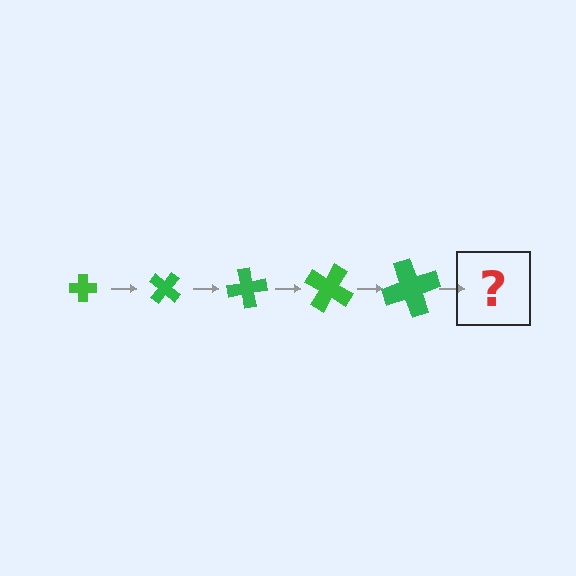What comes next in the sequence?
The next element should be a cross, larger than the previous one and rotated 200 degrees from the start.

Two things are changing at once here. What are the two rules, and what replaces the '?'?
The two rules are that the cross grows larger each step and it rotates 40 degrees each step. The '?' should be a cross, larger than the previous one and rotated 200 degrees from the start.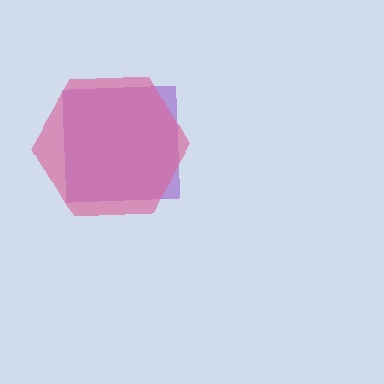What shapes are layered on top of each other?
The layered shapes are: a purple square, a pink hexagon.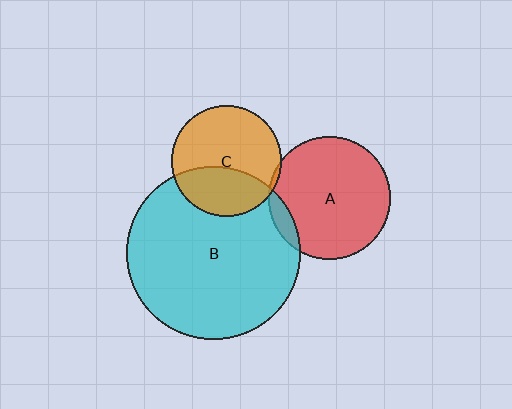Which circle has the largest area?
Circle B (cyan).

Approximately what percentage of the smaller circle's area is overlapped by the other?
Approximately 10%.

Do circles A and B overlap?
Yes.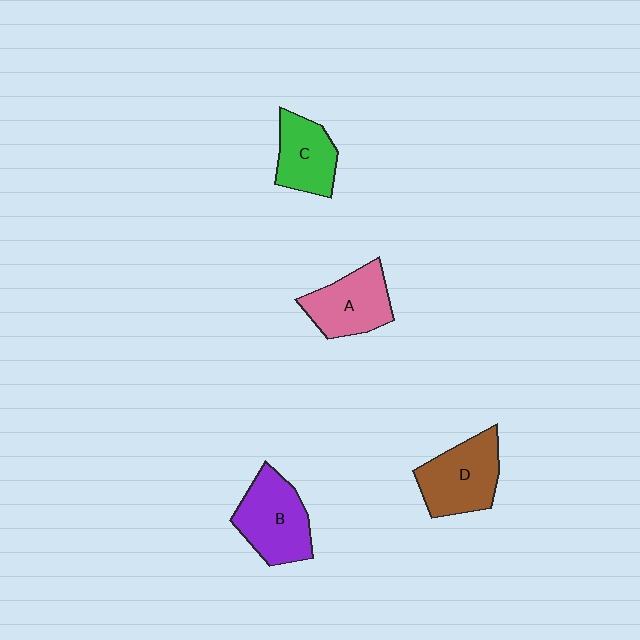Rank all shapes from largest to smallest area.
From largest to smallest: B (purple), D (brown), A (pink), C (green).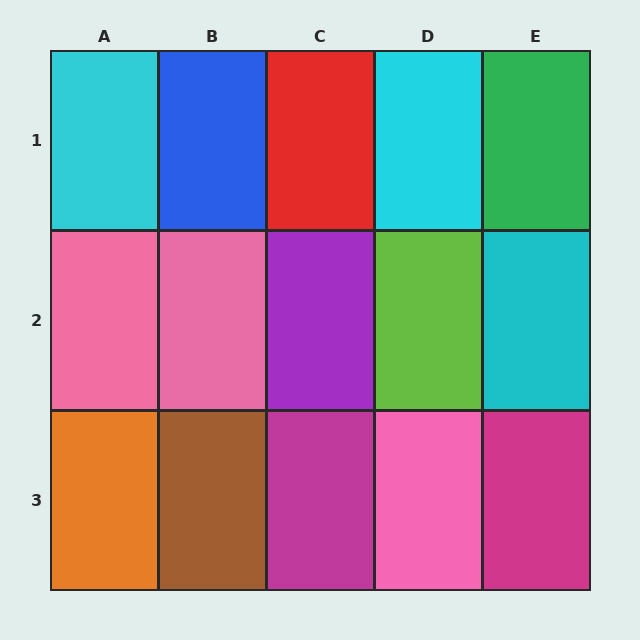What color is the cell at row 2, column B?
Pink.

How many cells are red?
1 cell is red.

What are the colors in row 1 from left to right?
Cyan, blue, red, cyan, green.